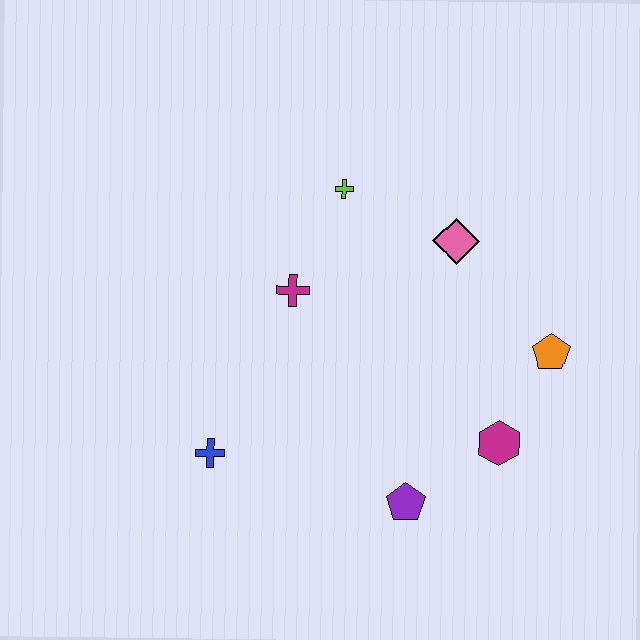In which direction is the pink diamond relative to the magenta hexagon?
The pink diamond is above the magenta hexagon.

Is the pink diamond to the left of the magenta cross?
No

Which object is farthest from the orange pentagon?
The blue cross is farthest from the orange pentagon.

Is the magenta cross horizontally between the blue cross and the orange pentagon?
Yes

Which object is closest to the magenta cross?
The lime cross is closest to the magenta cross.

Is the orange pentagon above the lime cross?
No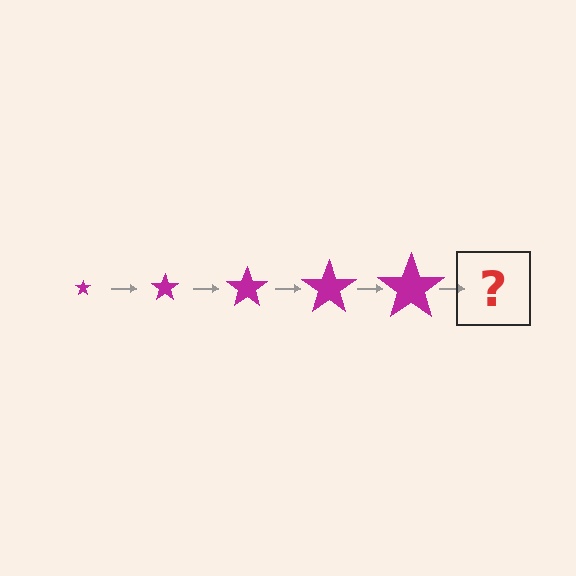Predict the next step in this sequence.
The next step is a magenta star, larger than the previous one.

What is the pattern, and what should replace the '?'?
The pattern is that the star gets progressively larger each step. The '?' should be a magenta star, larger than the previous one.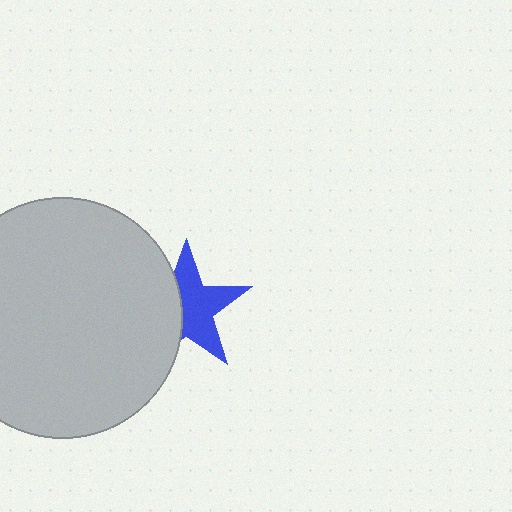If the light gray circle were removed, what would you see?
You would see the complete blue star.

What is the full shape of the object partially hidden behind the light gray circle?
The partially hidden object is a blue star.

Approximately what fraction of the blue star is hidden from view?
Roughly 41% of the blue star is hidden behind the light gray circle.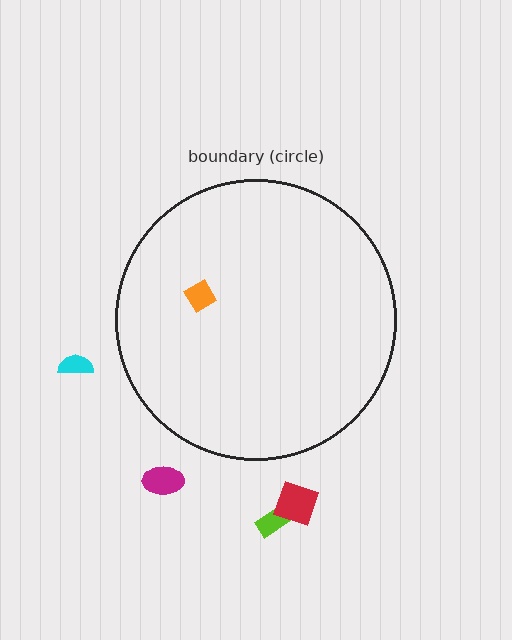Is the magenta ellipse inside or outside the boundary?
Outside.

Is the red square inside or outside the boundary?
Outside.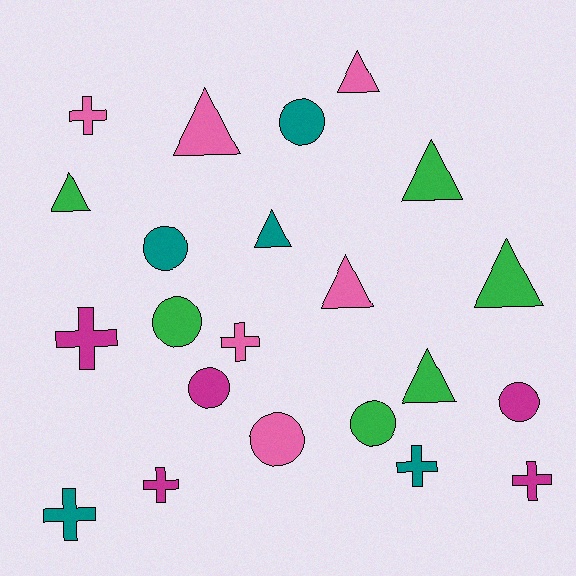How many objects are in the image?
There are 22 objects.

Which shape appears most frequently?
Triangle, with 8 objects.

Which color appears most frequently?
Pink, with 6 objects.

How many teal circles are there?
There are 2 teal circles.